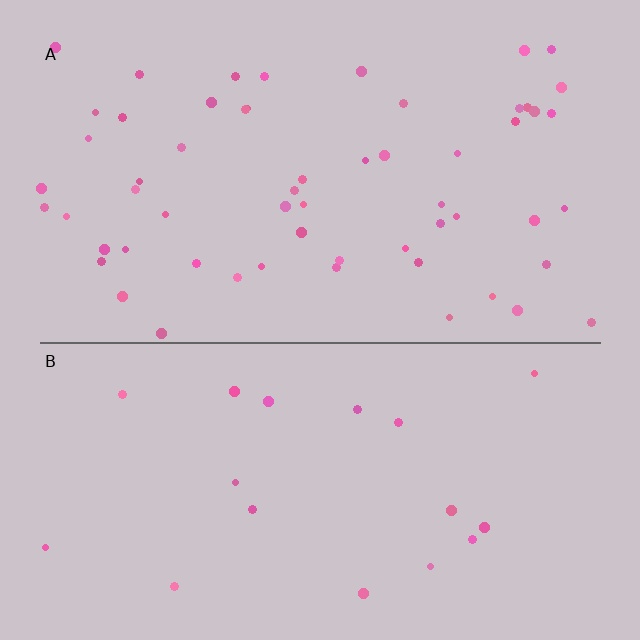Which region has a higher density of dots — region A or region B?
A (the top).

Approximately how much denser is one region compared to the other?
Approximately 3.2× — region A over region B.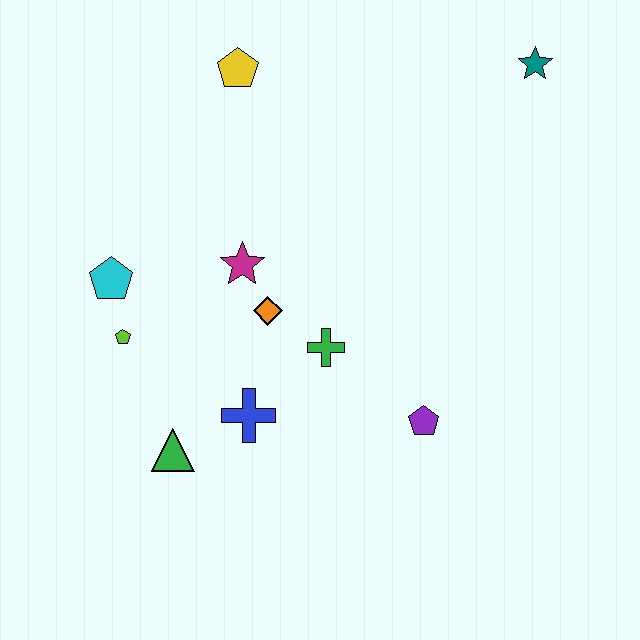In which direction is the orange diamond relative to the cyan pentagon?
The orange diamond is to the right of the cyan pentagon.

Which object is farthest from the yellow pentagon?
The purple pentagon is farthest from the yellow pentagon.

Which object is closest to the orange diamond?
The magenta star is closest to the orange diamond.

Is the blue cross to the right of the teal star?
No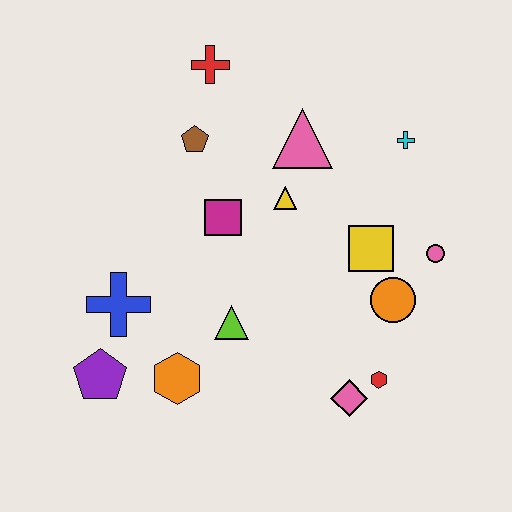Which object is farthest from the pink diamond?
The red cross is farthest from the pink diamond.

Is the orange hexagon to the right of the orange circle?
No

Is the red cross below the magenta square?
No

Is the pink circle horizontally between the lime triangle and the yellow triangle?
No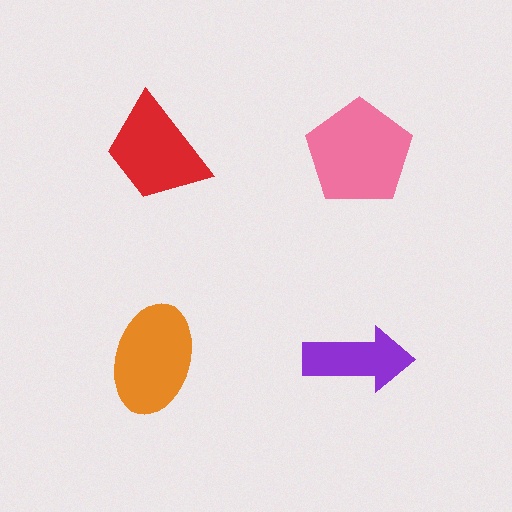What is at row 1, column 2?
A pink pentagon.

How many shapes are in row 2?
2 shapes.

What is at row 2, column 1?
An orange ellipse.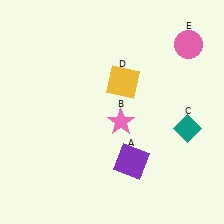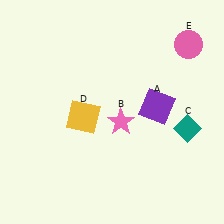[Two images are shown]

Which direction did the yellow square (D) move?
The yellow square (D) moved left.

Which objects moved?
The objects that moved are: the purple square (A), the yellow square (D).